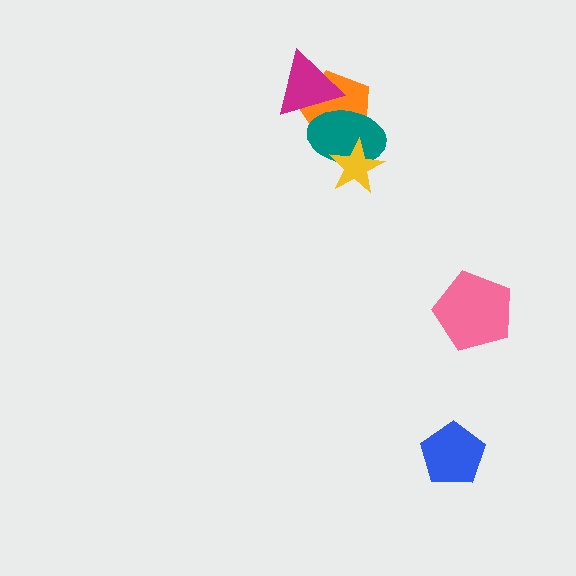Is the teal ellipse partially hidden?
Yes, it is partially covered by another shape.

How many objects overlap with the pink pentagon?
0 objects overlap with the pink pentagon.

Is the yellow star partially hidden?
No, no other shape covers it.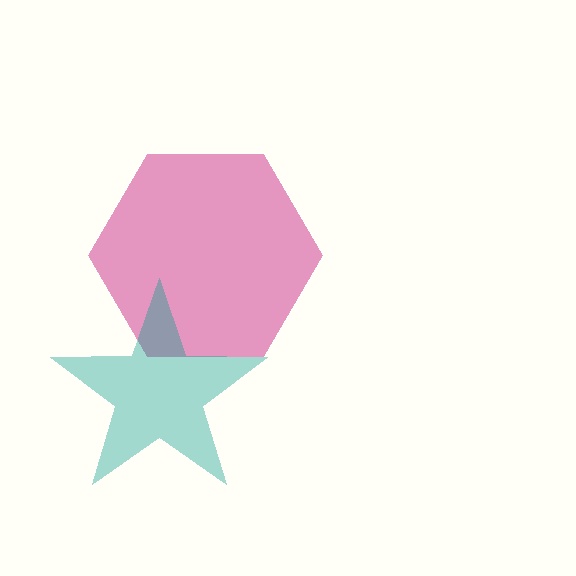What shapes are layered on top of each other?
The layered shapes are: a magenta hexagon, a teal star.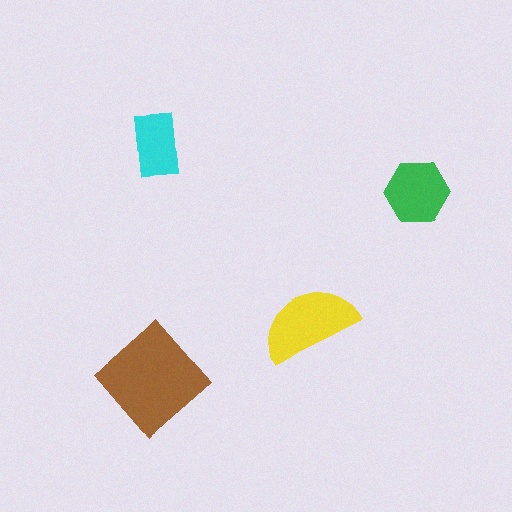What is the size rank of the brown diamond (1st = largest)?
1st.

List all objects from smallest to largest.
The cyan rectangle, the green hexagon, the yellow semicircle, the brown diamond.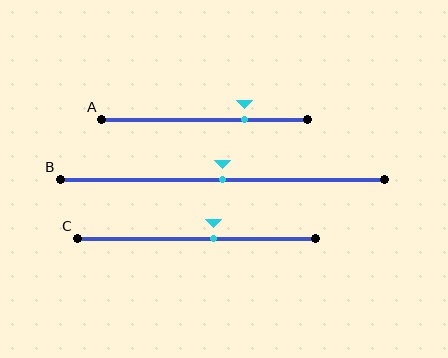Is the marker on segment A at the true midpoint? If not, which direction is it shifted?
No, the marker on segment A is shifted to the right by about 19% of the segment length.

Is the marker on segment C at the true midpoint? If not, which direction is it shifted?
No, the marker on segment C is shifted to the right by about 7% of the segment length.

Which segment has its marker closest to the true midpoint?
Segment B has its marker closest to the true midpoint.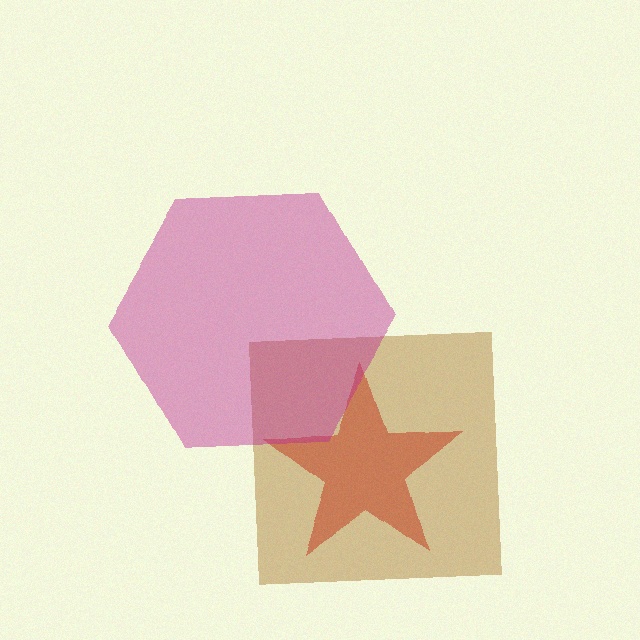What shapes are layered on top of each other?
The layered shapes are: a red star, a brown square, a magenta hexagon.